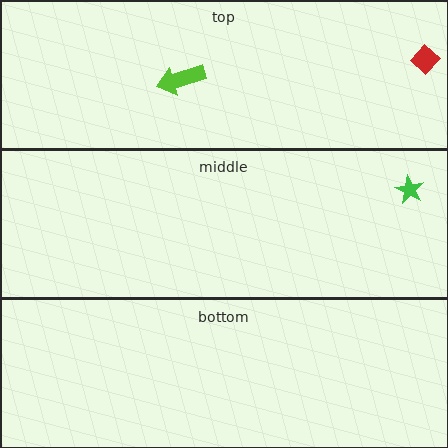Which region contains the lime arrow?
The top region.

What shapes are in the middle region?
The green star.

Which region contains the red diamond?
The top region.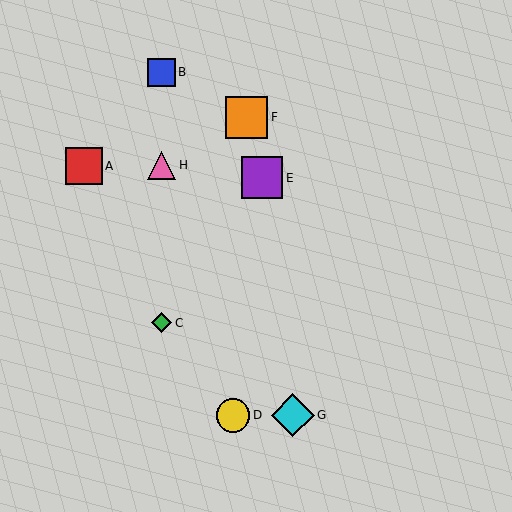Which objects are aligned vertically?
Objects B, C, H are aligned vertically.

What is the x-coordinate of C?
Object C is at x≈161.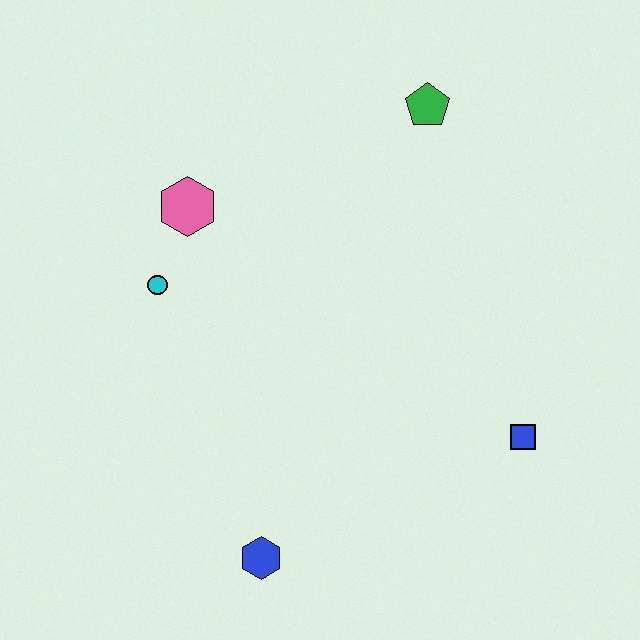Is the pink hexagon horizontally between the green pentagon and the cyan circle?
Yes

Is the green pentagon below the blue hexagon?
No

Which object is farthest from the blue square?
The pink hexagon is farthest from the blue square.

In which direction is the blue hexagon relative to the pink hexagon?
The blue hexagon is below the pink hexagon.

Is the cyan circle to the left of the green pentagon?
Yes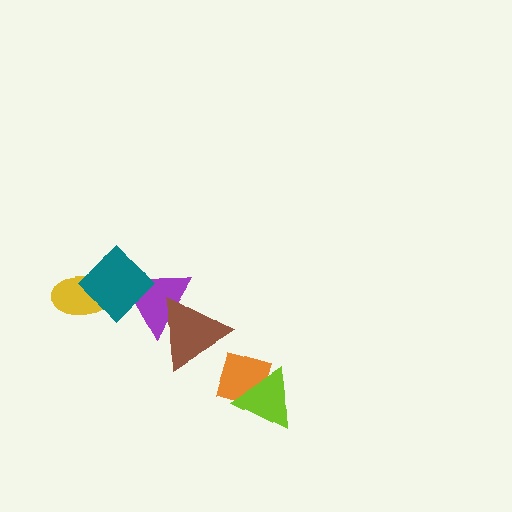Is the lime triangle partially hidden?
No, no other shape covers it.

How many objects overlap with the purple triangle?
2 objects overlap with the purple triangle.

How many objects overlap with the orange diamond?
1 object overlaps with the orange diamond.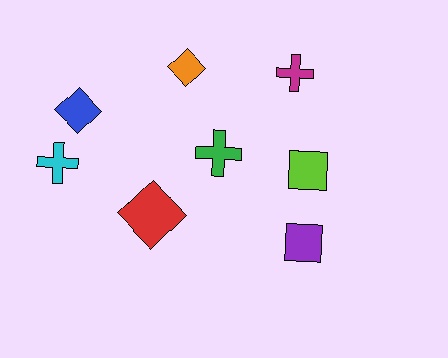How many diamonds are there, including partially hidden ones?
There are 3 diamonds.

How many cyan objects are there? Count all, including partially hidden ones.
There is 1 cyan object.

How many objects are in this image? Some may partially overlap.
There are 8 objects.